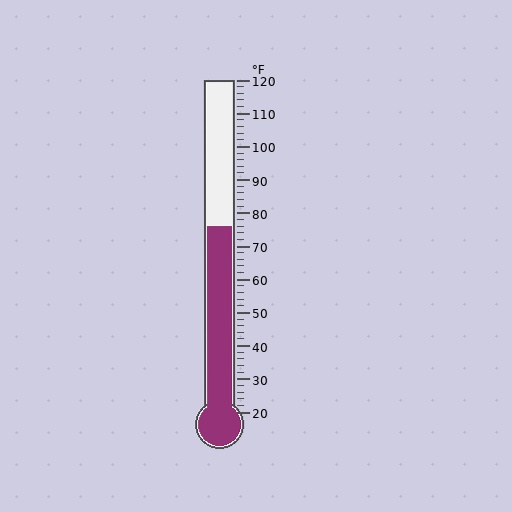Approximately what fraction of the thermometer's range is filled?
The thermometer is filled to approximately 55% of its range.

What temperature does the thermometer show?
The thermometer shows approximately 76°F.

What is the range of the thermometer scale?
The thermometer scale ranges from 20°F to 120°F.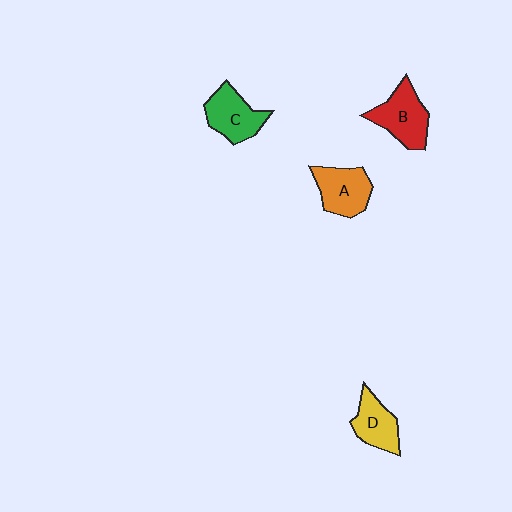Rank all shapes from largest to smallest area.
From largest to smallest: B (red), C (green), A (orange), D (yellow).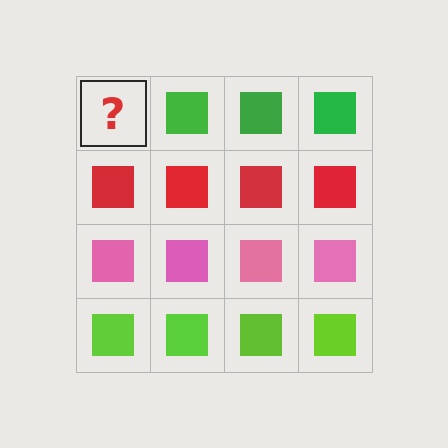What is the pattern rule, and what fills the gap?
The rule is that each row has a consistent color. The gap should be filled with a green square.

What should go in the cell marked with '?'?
The missing cell should contain a green square.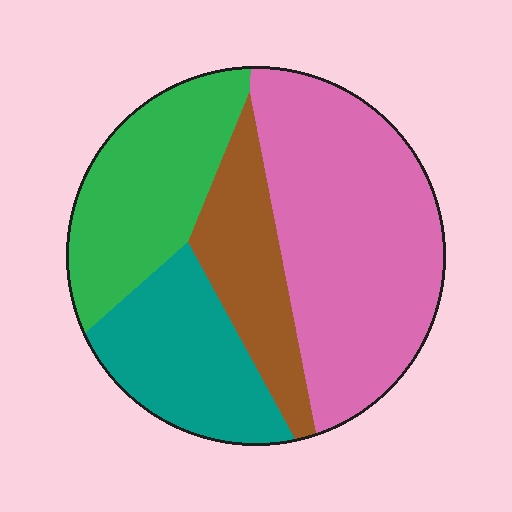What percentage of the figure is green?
Green covers about 25% of the figure.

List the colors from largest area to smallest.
From largest to smallest: pink, green, teal, brown.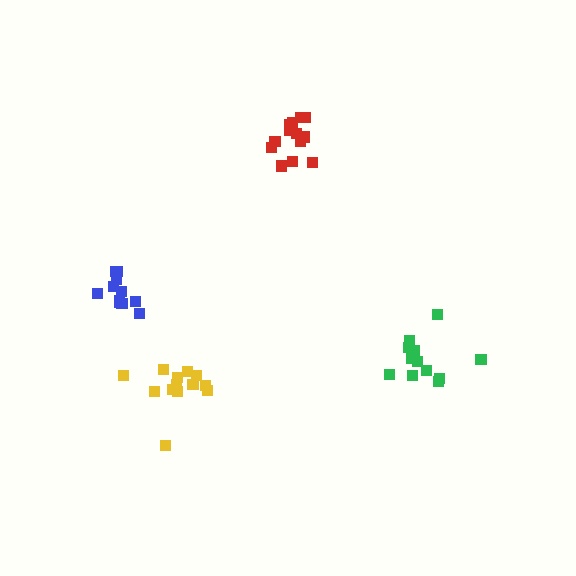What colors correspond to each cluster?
The clusters are colored: blue, green, yellow, red.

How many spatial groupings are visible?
There are 4 spatial groupings.